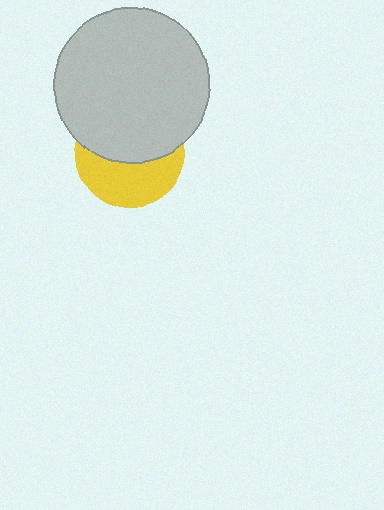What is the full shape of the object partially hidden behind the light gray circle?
The partially hidden object is a yellow circle.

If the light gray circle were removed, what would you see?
You would see the complete yellow circle.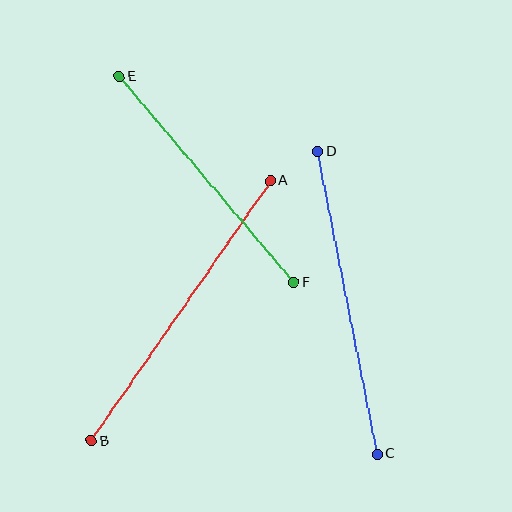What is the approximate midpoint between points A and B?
The midpoint is at approximately (181, 311) pixels.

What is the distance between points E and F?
The distance is approximately 270 pixels.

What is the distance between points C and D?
The distance is approximately 308 pixels.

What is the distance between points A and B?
The distance is approximately 316 pixels.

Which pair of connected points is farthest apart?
Points A and B are farthest apart.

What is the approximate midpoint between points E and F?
The midpoint is at approximately (207, 180) pixels.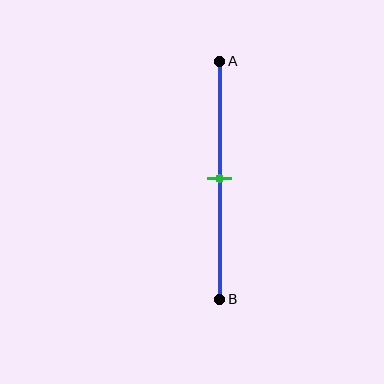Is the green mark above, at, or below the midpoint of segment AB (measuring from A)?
The green mark is approximately at the midpoint of segment AB.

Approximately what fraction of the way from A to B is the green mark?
The green mark is approximately 50% of the way from A to B.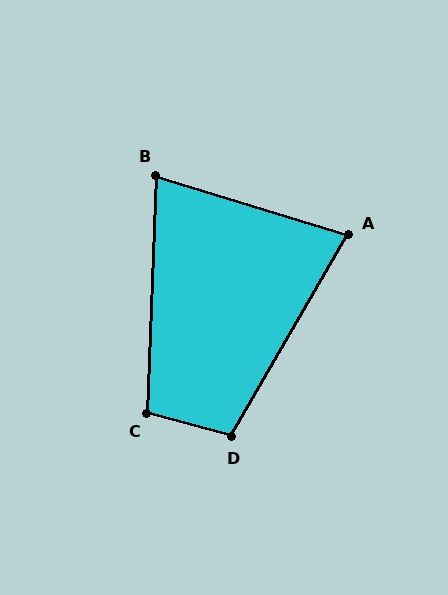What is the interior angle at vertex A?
Approximately 77 degrees (acute).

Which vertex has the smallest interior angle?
B, at approximately 75 degrees.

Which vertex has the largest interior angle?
D, at approximately 105 degrees.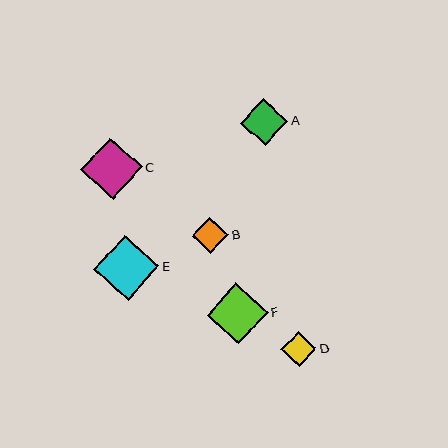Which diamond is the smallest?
Diamond D is the smallest with a size of approximately 35 pixels.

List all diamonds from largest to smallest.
From largest to smallest: E, C, F, A, B, D.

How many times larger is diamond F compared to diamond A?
Diamond F is approximately 1.3 times the size of diamond A.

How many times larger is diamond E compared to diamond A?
Diamond E is approximately 1.4 times the size of diamond A.